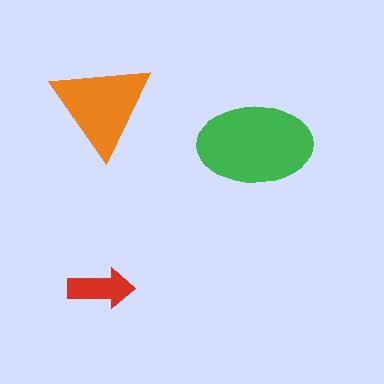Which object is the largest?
The green ellipse.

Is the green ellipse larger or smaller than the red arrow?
Larger.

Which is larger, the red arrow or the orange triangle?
The orange triangle.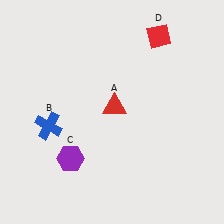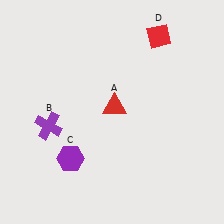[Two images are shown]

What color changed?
The cross (B) changed from blue in Image 1 to purple in Image 2.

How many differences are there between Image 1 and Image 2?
There is 1 difference between the two images.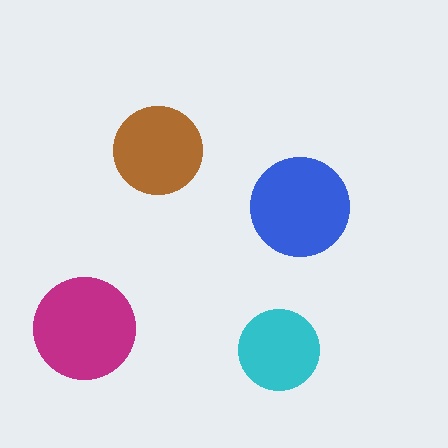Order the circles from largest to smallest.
the magenta one, the blue one, the brown one, the cyan one.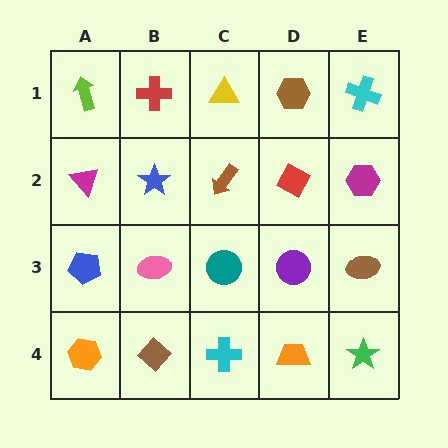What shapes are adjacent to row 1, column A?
A magenta triangle (row 2, column A), a red cross (row 1, column B).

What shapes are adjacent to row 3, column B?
A blue star (row 2, column B), a brown diamond (row 4, column B), a blue pentagon (row 3, column A), a teal circle (row 3, column C).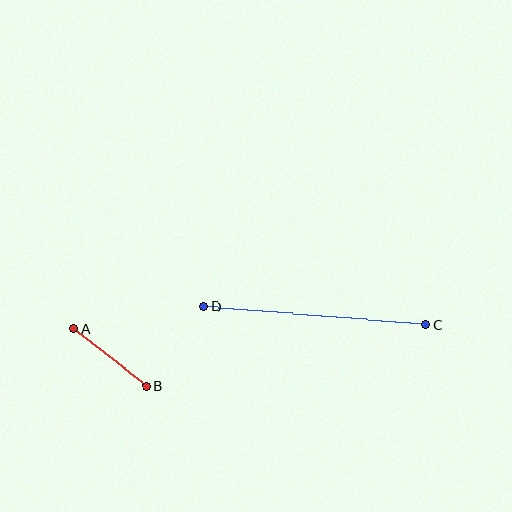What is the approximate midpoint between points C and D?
The midpoint is at approximately (315, 316) pixels.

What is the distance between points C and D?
The distance is approximately 223 pixels.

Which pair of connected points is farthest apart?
Points C and D are farthest apart.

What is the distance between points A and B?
The distance is approximately 93 pixels.